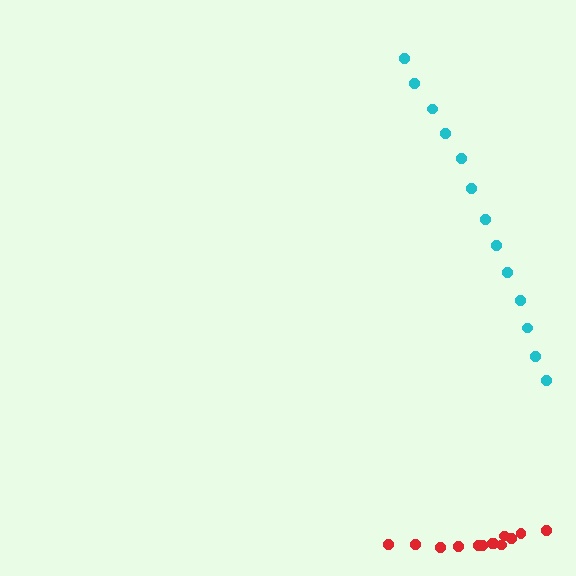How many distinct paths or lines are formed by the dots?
There are 2 distinct paths.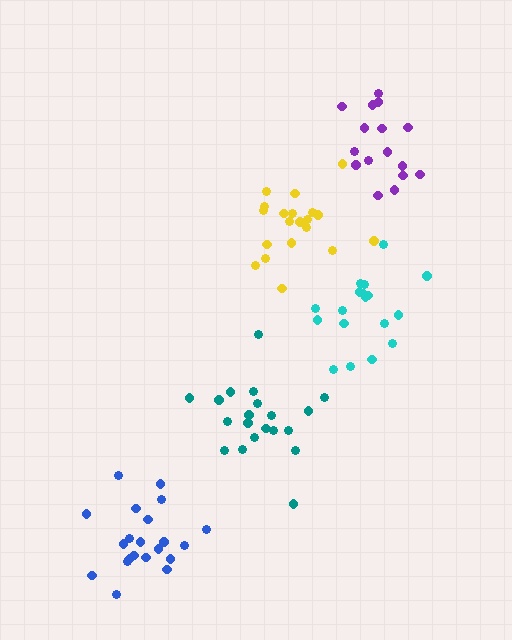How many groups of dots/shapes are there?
There are 5 groups.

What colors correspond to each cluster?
The clusters are colored: teal, yellow, blue, purple, cyan.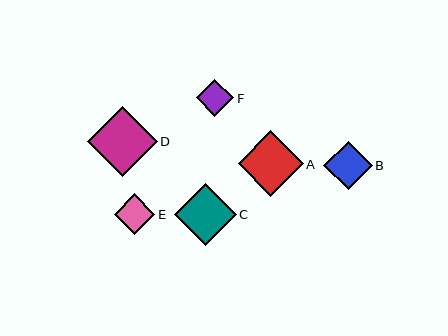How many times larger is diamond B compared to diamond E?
Diamond B is approximately 1.2 times the size of diamond E.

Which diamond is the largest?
Diamond D is the largest with a size of approximately 70 pixels.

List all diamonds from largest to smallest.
From largest to smallest: D, A, C, B, E, F.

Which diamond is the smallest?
Diamond F is the smallest with a size of approximately 37 pixels.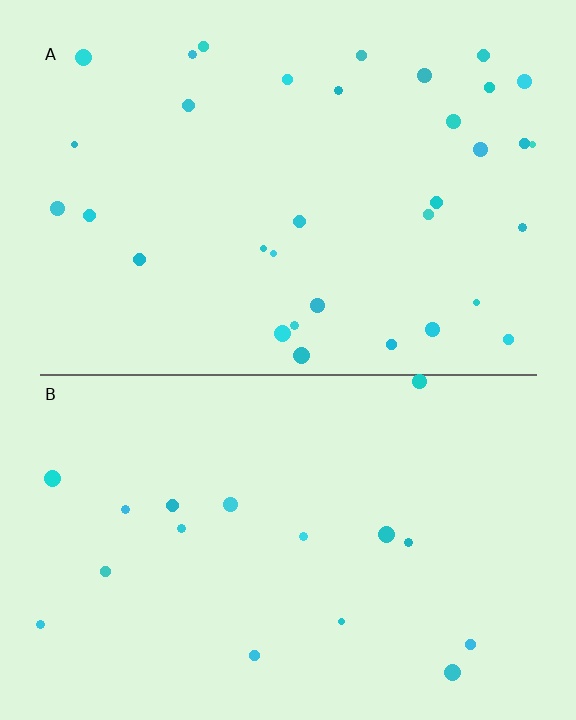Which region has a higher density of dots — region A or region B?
A (the top).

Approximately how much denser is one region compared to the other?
Approximately 2.0× — region A over region B.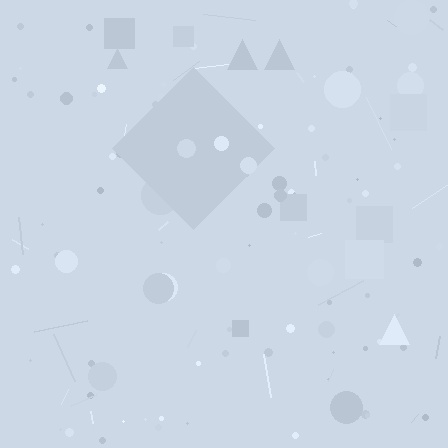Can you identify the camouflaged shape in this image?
The camouflaged shape is a diamond.